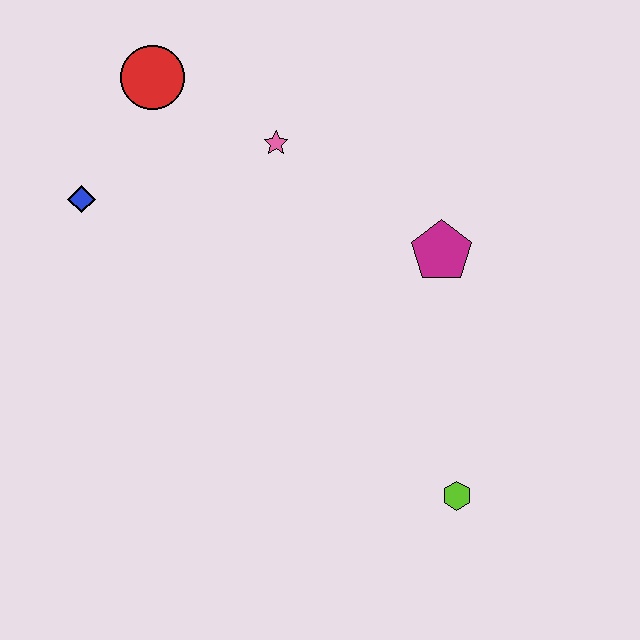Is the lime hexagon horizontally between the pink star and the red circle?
No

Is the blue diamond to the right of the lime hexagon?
No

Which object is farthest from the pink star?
The lime hexagon is farthest from the pink star.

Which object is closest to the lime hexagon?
The magenta pentagon is closest to the lime hexagon.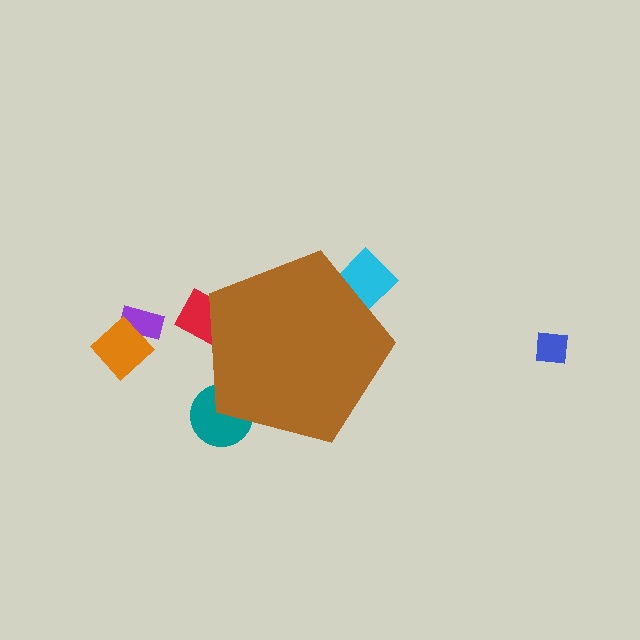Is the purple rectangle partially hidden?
No, the purple rectangle is fully visible.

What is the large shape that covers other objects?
A brown pentagon.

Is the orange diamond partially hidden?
No, the orange diamond is fully visible.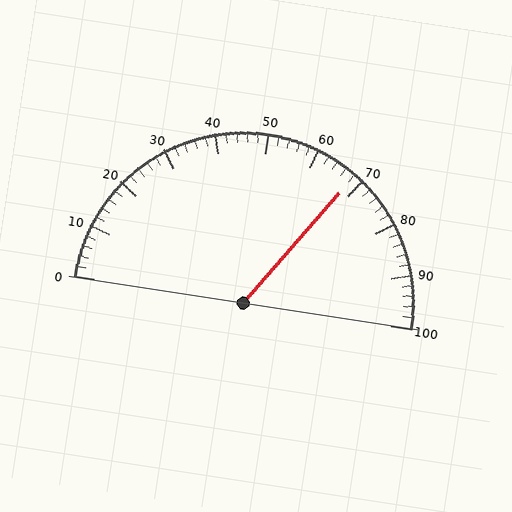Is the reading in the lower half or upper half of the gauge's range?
The reading is in the upper half of the range (0 to 100).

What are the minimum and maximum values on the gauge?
The gauge ranges from 0 to 100.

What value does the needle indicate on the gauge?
The needle indicates approximately 68.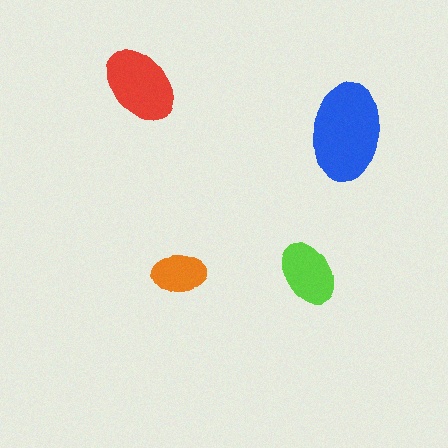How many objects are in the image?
There are 4 objects in the image.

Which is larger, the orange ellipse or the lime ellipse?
The lime one.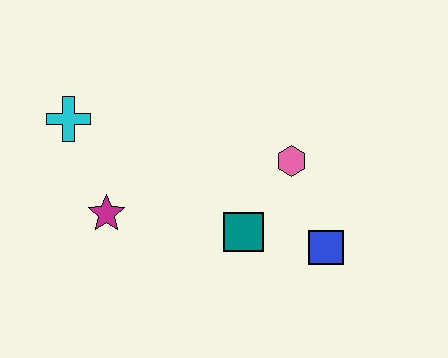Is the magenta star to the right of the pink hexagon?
No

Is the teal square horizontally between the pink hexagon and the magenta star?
Yes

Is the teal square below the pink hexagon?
Yes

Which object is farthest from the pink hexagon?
The cyan cross is farthest from the pink hexagon.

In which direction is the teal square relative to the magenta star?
The teal square is to the right of the magenta star.